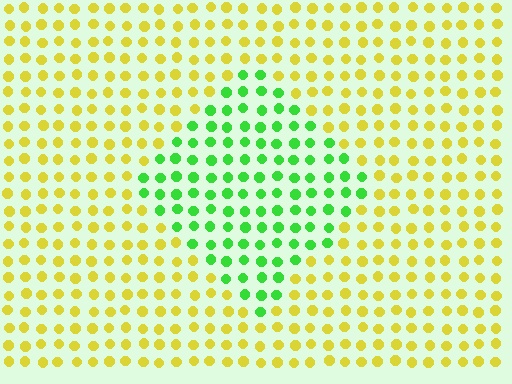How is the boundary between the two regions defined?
The boundary is defined purely by a slight shift in hue (about 63 degrees). Spacing, size, and orientation are identical on both sides.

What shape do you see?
I see a diamond.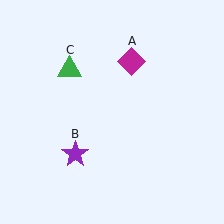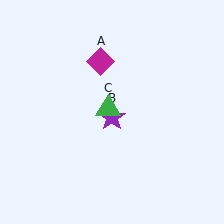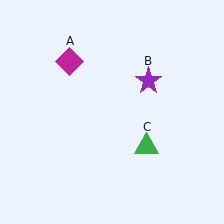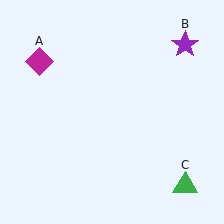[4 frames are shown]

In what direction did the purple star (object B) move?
The purple star (object B) moved up and to the right.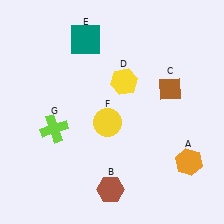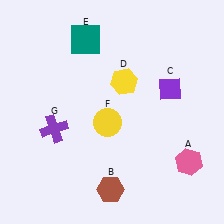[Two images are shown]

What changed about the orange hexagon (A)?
In Image 1, A is orange. In Image 2, it changed to pink.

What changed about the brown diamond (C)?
In Image 1, C is brown. In Image 2, it changed to purple.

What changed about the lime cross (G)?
In Image 1, G is lime. In Image 2, it changed to purple.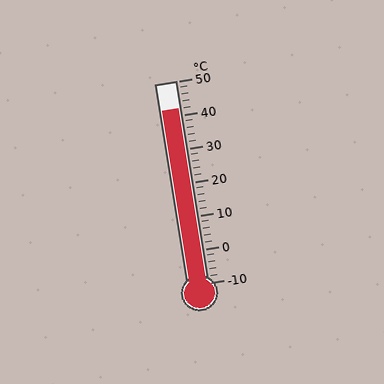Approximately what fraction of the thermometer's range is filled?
The thermometer is filled to approximately 85% of its range.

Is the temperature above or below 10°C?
The temperature is above 10°C.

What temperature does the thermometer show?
The thermometer shows approximately 42°C.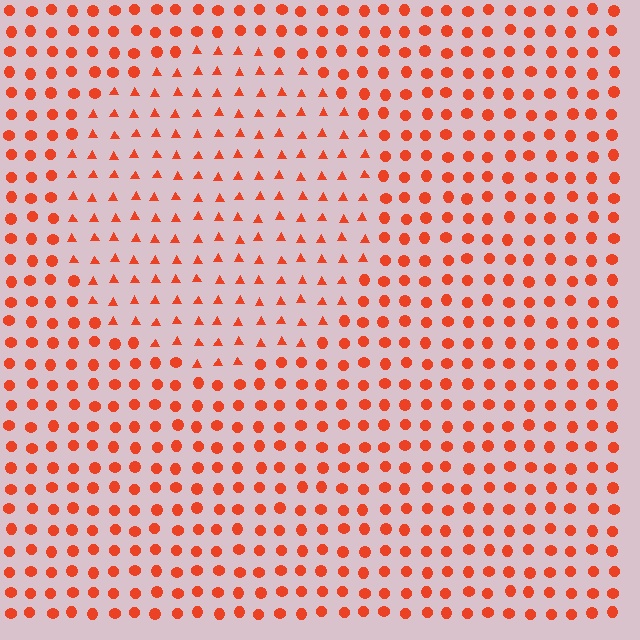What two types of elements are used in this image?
The image uses triangles inside the circle region and circles outside it.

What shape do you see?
I see a circle.